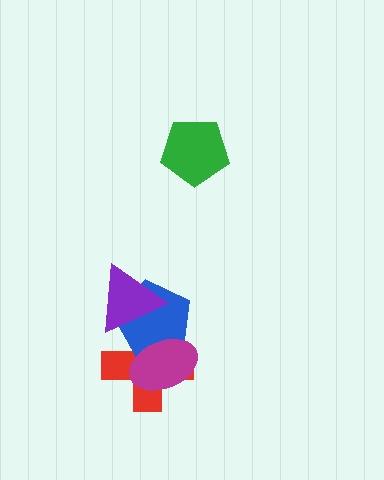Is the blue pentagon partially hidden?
Yes, it is partially covered by another shape.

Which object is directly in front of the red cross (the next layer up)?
The blue pentagon is directly in front of the red cross.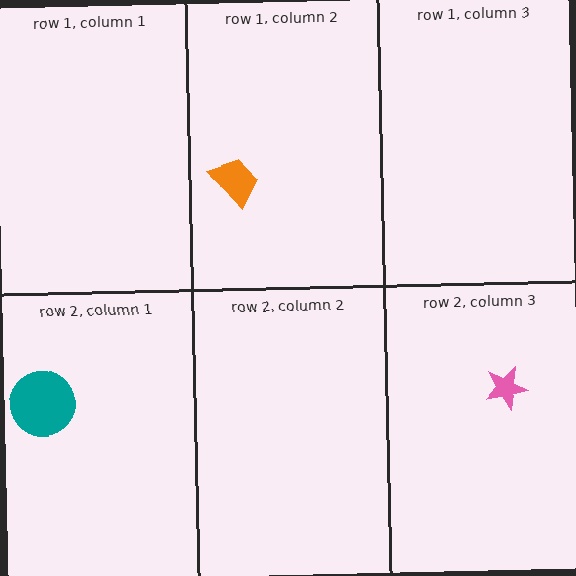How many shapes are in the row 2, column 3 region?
1.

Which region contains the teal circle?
The row 2, column 1 region.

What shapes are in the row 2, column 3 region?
The pink star.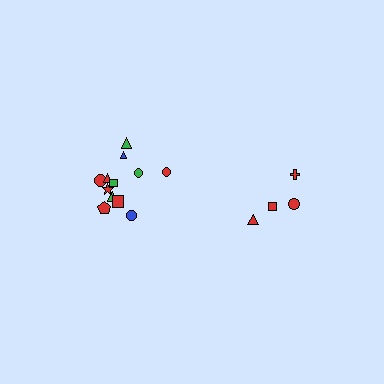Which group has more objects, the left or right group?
The left group.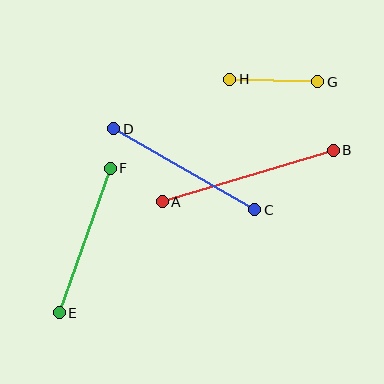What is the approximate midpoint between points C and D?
The midpoint is at approximately (184, 169) pixels.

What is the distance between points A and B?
The distance is approximately 179 pixels.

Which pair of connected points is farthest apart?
Points A and B are farthest apart.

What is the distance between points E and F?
The distance is approximately 153 pixels.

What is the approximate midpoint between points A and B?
The midpoint is at approximately (248, 176) pixels.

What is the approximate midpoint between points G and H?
The midpoint is at approximately (274, 81) pixels.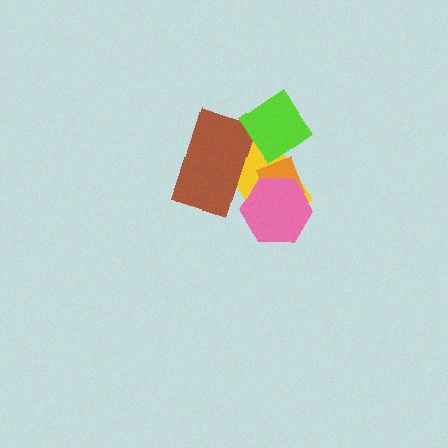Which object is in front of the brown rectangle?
The lime diamond is in front of the brown rectangle.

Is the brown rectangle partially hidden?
Yes, it is partially covered by another shape.